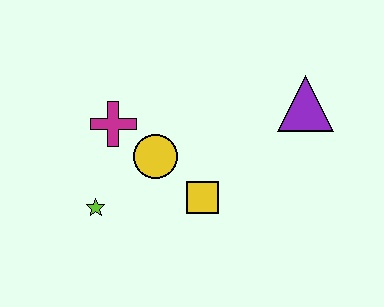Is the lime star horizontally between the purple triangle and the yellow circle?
No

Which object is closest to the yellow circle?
The magenta cross is closest to the yellow circle.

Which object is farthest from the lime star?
The purple triangle is farthest from the lime star.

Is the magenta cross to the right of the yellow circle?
No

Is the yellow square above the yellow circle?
No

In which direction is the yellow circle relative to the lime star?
The yellow circle is to the right of the lime star.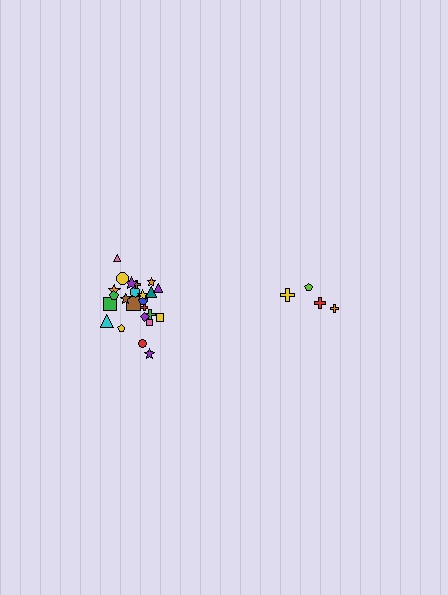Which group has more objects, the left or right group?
The left group.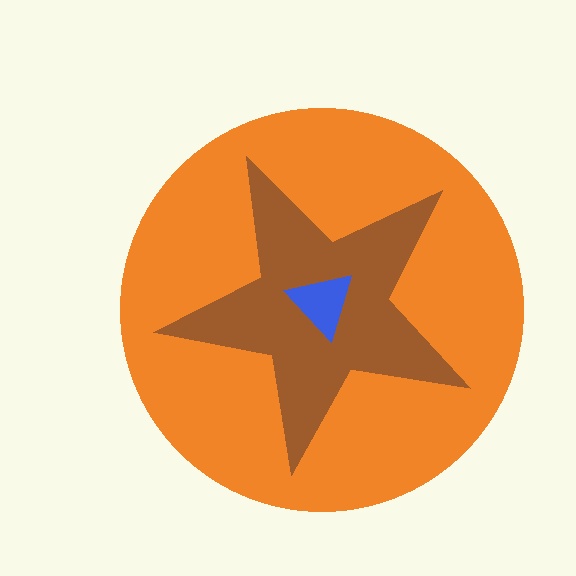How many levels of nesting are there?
3.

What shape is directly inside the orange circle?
The brown star.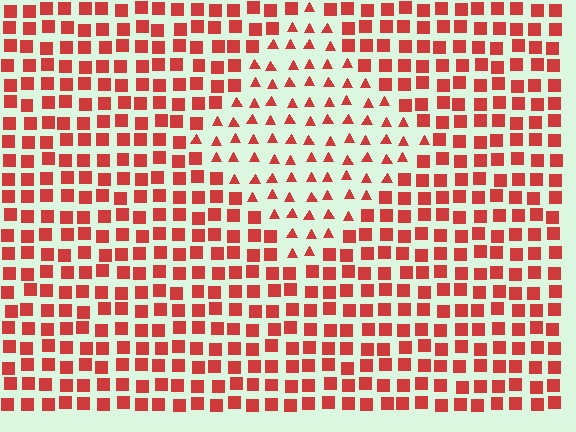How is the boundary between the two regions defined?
The boundary is defined by a change in element shape: triangles inside vs. squares outside. All elements share the same color and spacing.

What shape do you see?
I see a diamond.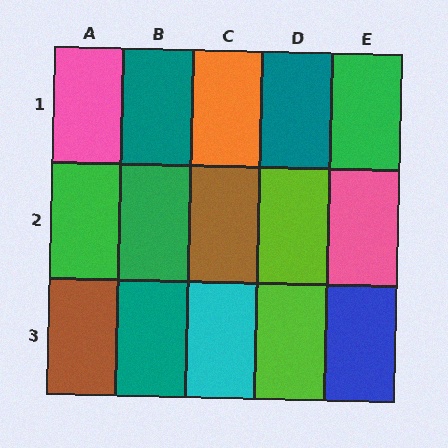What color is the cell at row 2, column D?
Lime.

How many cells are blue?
1 cell is blue.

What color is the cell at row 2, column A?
Green.